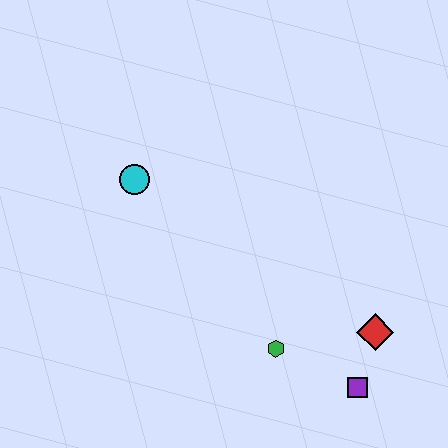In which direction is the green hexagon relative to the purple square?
The green hexagon is to the left of the purple square.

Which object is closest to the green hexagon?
The purple square is closest to the green hexagon.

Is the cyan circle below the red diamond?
No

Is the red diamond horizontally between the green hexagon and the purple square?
No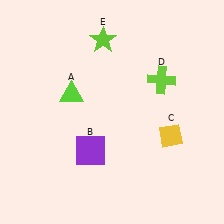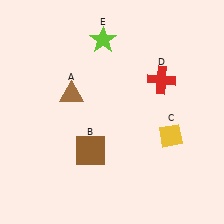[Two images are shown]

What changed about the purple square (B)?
In Image 1, B is purple. In Image 2, it changed to brown.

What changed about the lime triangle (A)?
In Image 1, A is lime. In Image 2, it changed to brown.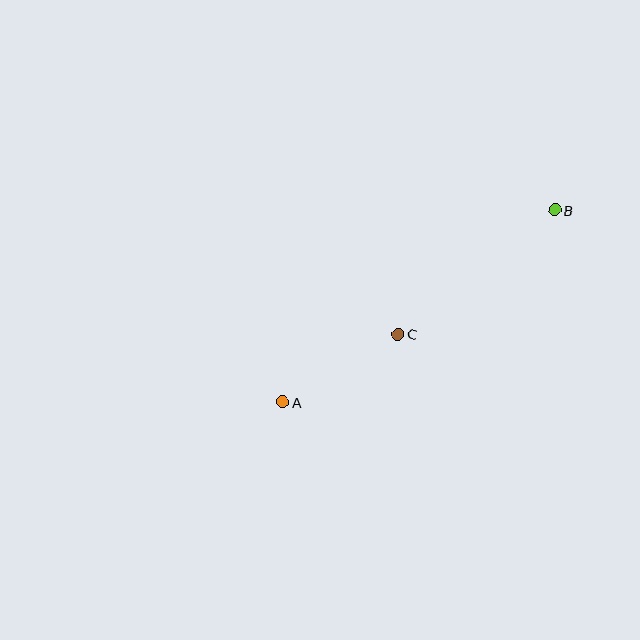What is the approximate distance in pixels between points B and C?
The distance between B and C is approximately 200 pixels.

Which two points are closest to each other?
Points A and C are closest to each other.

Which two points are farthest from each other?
Points A and B are farthest from each other.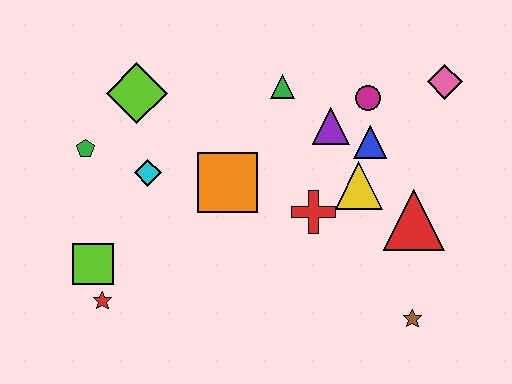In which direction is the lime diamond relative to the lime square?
The lime diamond is above the lime square.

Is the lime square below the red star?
No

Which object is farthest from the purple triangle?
The red star is farthest from the purple triangle.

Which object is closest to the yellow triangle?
The blue triangle is closest to the yellow triangle.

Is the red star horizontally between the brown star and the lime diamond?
No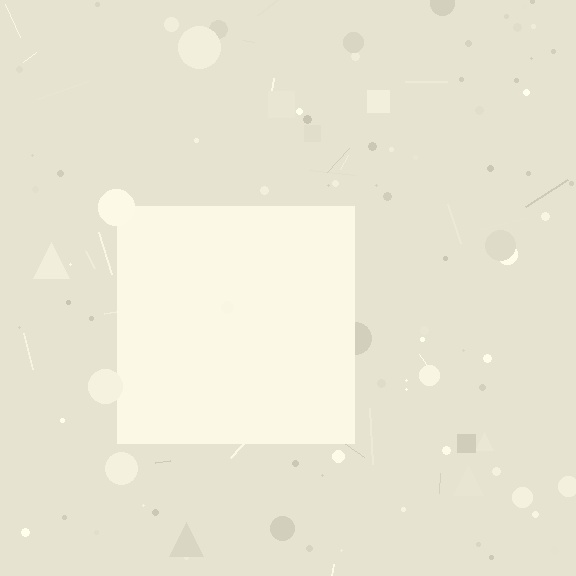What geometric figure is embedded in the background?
A square is embedded in the background.